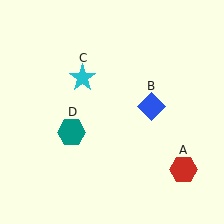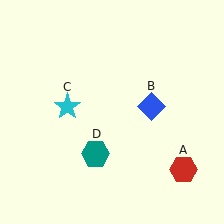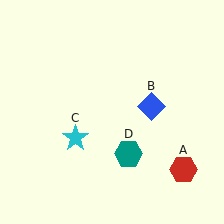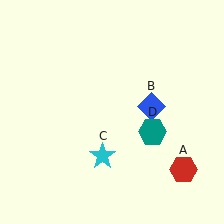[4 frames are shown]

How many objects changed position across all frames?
2 objects changed position: cyan star (object C), teal hexagon (object D).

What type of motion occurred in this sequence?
The cyan star (object C), teal hexagon (object D) rotated counterclockwise around the center of the scene.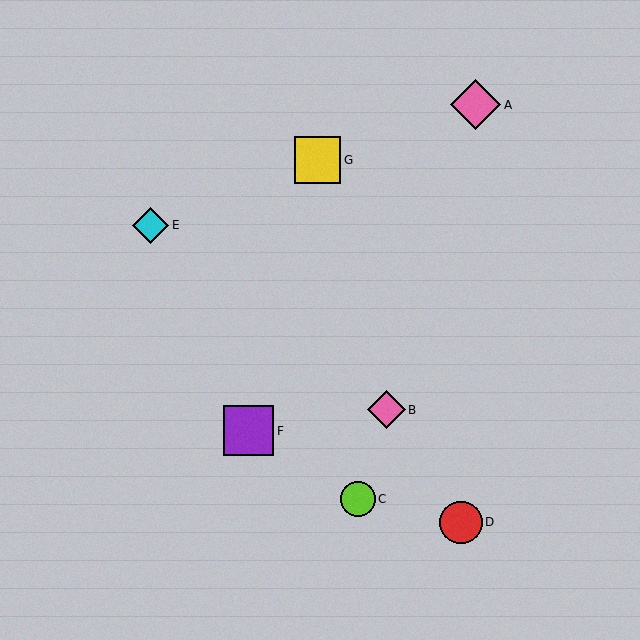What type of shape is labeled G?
Shape G is a yellow square.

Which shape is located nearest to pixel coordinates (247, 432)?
The purple square (labeled F) at (249, 431) is nearest to that location.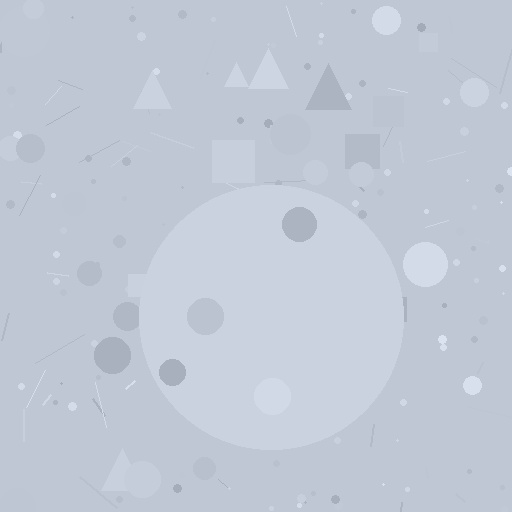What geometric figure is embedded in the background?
A circle is embedded in the background.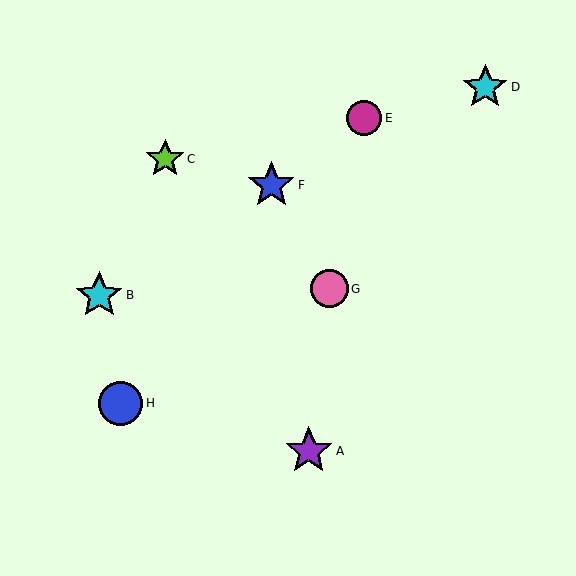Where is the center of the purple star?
The center of the purple star is at (309, 451).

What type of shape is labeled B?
Shape B is a cyan star.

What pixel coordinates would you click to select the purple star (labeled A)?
Click at (309, 451) to select the purple star A.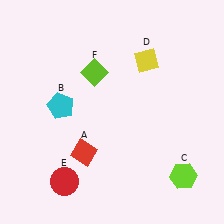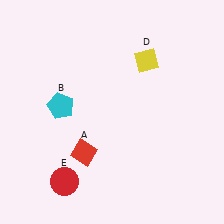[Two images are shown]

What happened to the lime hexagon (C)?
The lime hexagon (C) was removed in Image 2. It was in the bottom-right area of Image 1.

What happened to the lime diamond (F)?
The lime diamond (F) was removed in Image 2. It was in the top-left area of Image 1.